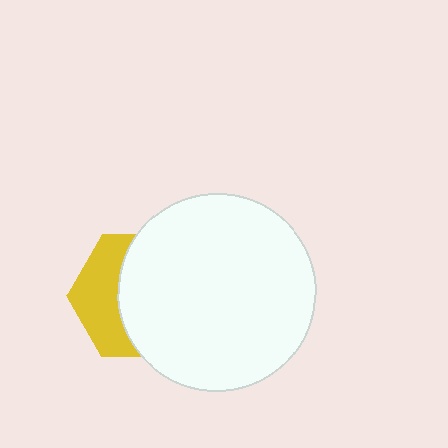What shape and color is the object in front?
The object in front is a white circle.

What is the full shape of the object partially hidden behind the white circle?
The partially hidden object is a yellow hexagon.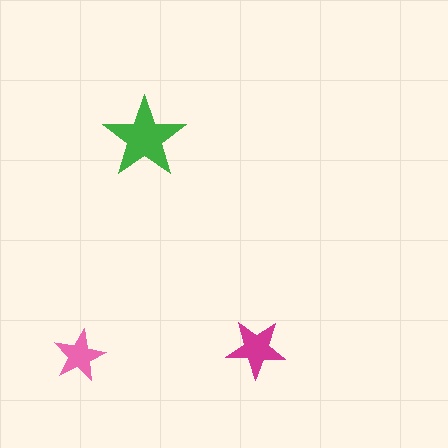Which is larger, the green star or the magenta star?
The green one.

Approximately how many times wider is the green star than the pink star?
About 1.5 times wider.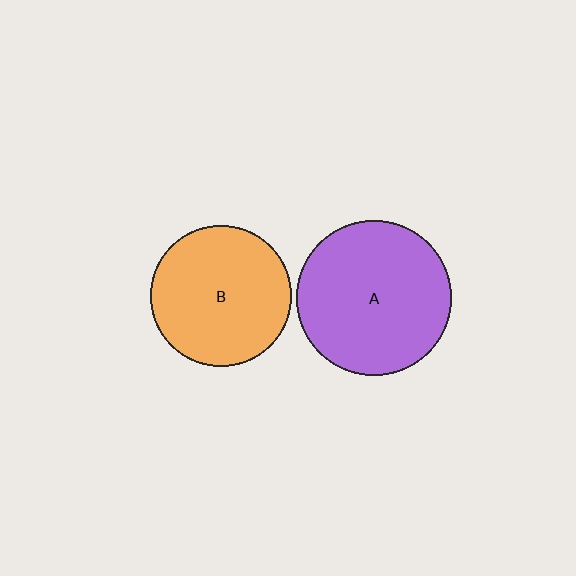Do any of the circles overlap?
No, none of the circles overlap.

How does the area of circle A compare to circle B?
Approximately 1.2 times.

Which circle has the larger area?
Circle A (purple).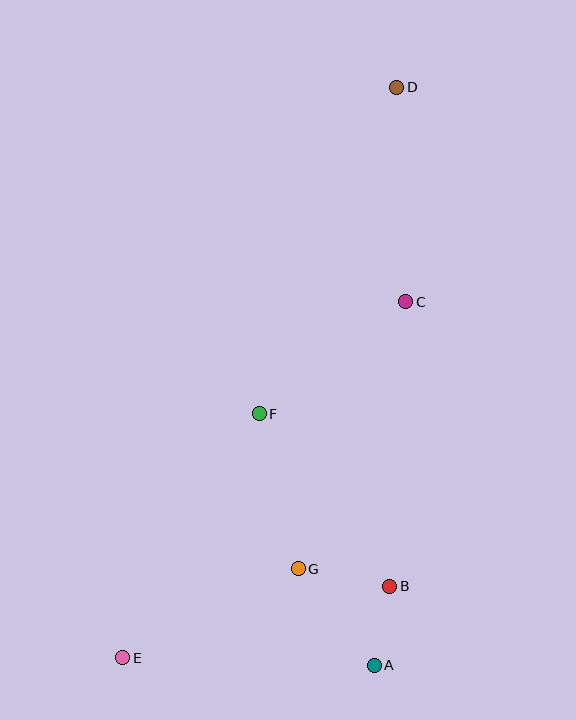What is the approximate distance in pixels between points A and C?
The distance between A and C is approximately 365 pixels.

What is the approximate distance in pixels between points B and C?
The distance between B and C is approximately 285 pixels.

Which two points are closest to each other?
Points A and B are closest to each other.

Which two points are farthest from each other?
Points D and E are farthest from each other.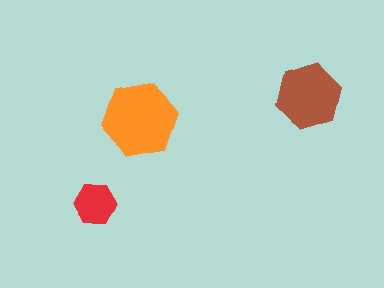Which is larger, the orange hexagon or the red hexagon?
The orange one.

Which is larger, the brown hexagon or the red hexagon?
The brown one.